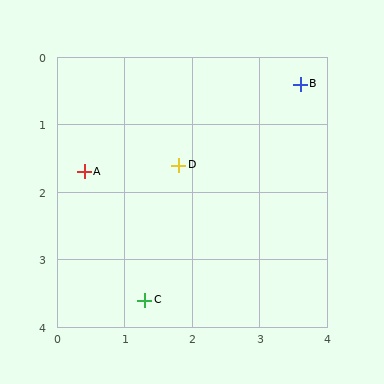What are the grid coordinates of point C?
Point C is at approximately (1.3, 3.6).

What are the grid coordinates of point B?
Point B is at approximately (3.6, 0.4).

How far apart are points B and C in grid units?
Points B and C are about 3.9 grid units apart.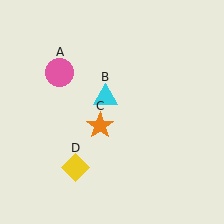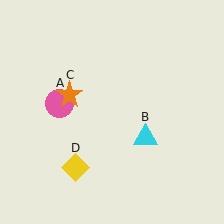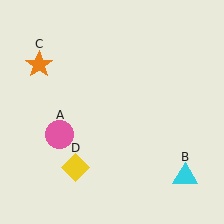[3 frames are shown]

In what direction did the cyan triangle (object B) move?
The cyan triangle (object B) moved down and to the right.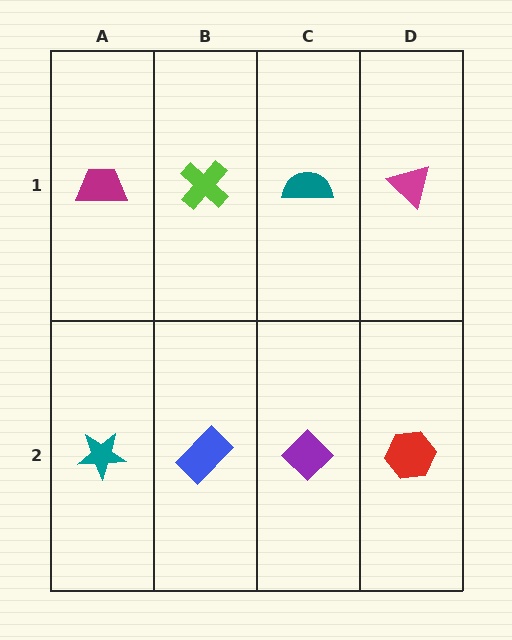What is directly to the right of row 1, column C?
A magenta triangle.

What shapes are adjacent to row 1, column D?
A red hexagon (row 2, column D), a teal semicircle (row 1, column C).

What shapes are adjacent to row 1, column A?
A teal star (row 2, column A), a lime cross (row 1, column B).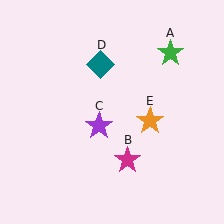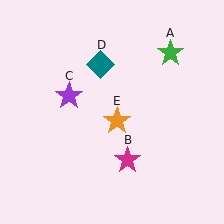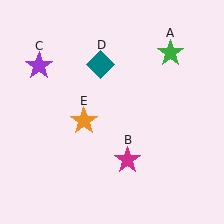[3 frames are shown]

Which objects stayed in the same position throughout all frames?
Green star (object A) and magenta star (object B) and teal diamond (object D) remained stationary.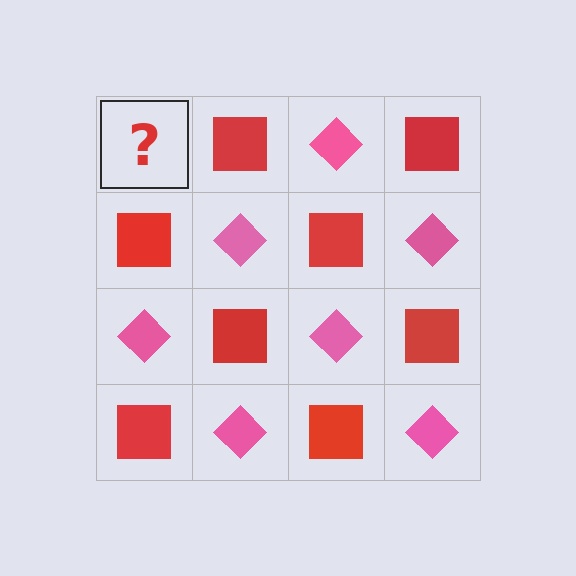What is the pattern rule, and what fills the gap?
The rule is that it alternates pink diamond and red square in a checkerboard pattern. The gap should be filled with a pink diamond.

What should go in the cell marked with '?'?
The missing cell should contain a pink diamond.